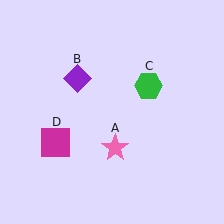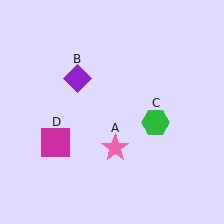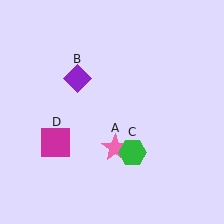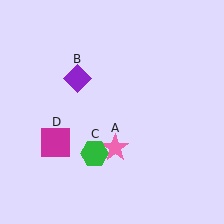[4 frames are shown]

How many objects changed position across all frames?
1 object changed position: green hexagon (object C).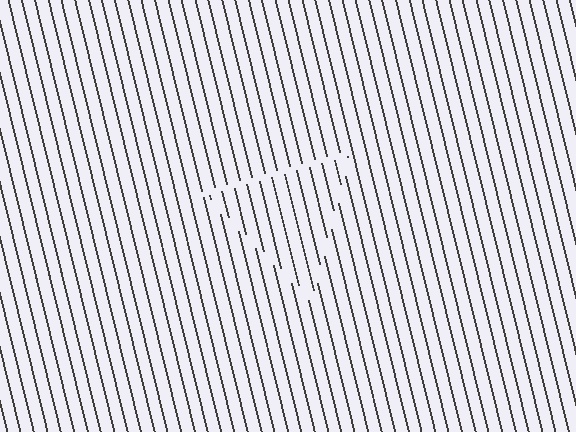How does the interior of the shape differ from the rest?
The interior of the shape contains the same grating, shifted by half a period — the contour is defined by the phase discontinuity where line-ends from the inner and outer gratings abut.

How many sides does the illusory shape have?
3 sides — the line-ends trace a triangle.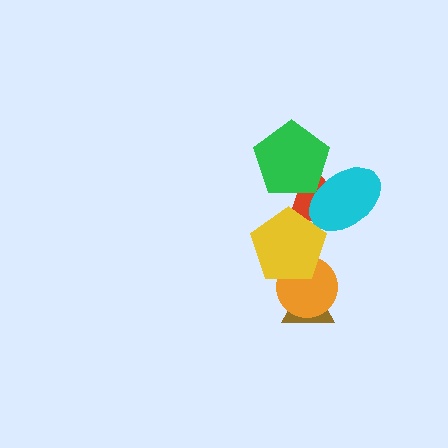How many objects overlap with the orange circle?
2 objects overlap with the orange circle.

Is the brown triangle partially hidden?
Yes, it is partially covered by another shape.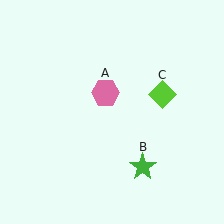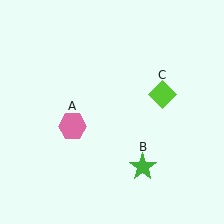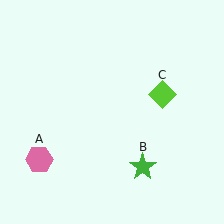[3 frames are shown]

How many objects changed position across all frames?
1 object changed position: pink hexagon (object A).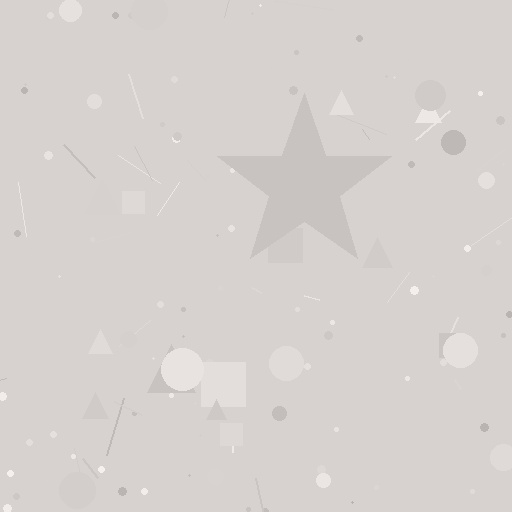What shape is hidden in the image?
A star is hidden in the image.